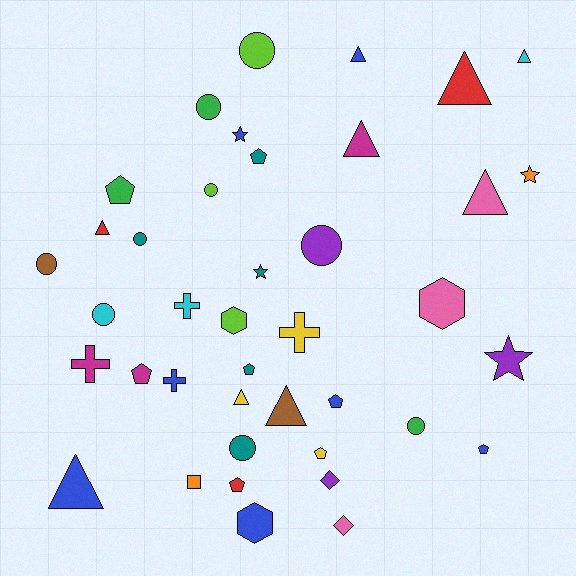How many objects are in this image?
There are 40 objects.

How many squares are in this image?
There is 1 square.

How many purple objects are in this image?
There are 3 purple objects.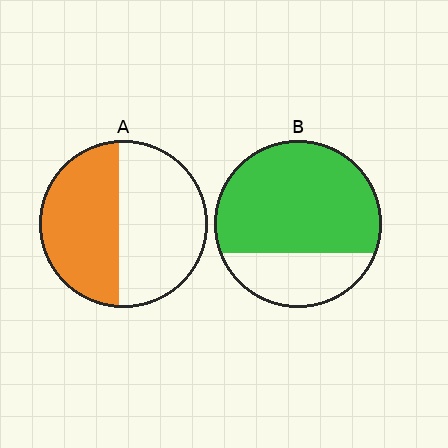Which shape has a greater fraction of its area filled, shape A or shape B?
Shape B.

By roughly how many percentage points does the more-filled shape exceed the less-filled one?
By roughly 25 percentage points (B over A).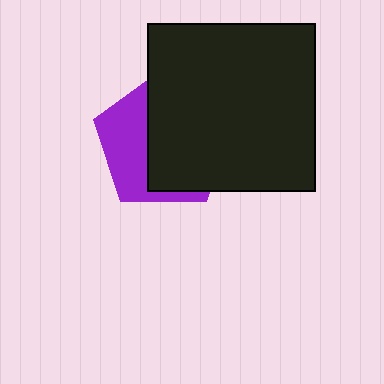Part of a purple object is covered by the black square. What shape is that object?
It is a pentagon.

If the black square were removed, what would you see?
You would see the complete purple pentagon.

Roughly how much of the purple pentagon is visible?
A small part of it is visible (roughly 39%).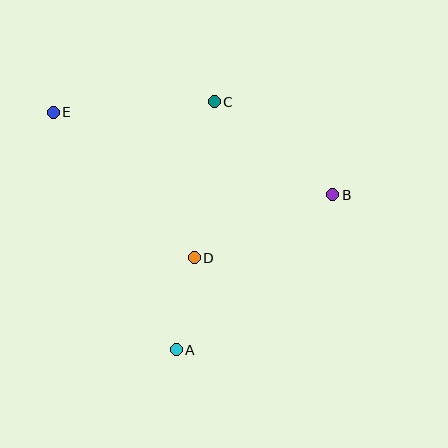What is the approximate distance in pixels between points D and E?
The distance between D and E is approximately 202 pixels.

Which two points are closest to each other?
Points A and D are closest to each other.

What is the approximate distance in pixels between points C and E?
The distance between C and E is approximately 161 pixels.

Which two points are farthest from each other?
Points B and E are farthest from each other.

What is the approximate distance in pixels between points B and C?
The distance between B and C is approximately 151 pixels.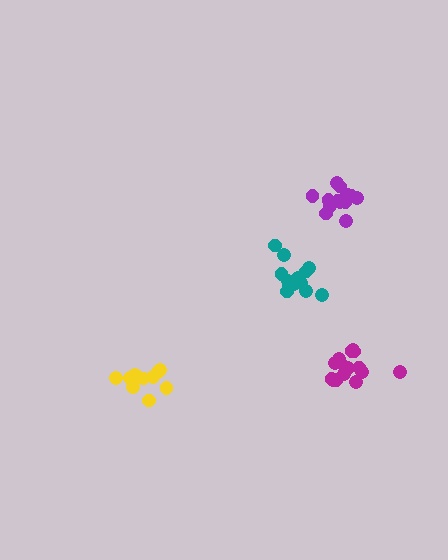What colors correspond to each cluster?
The clusters are colored: magenta, yellow, purple, teal.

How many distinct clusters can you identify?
There are 4 distinct clusters.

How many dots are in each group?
Group 1: 15 dots, Group 2: 11 dots, Group 3: 14 dots, Group 4: 13 dots (53 total).